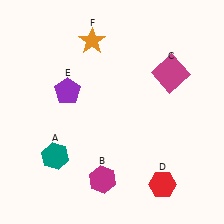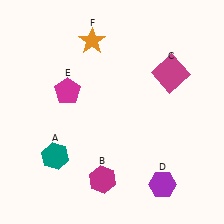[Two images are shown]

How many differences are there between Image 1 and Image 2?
There are 2 differences between the two images.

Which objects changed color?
D changed from red to purple. E changed from purple to magenta.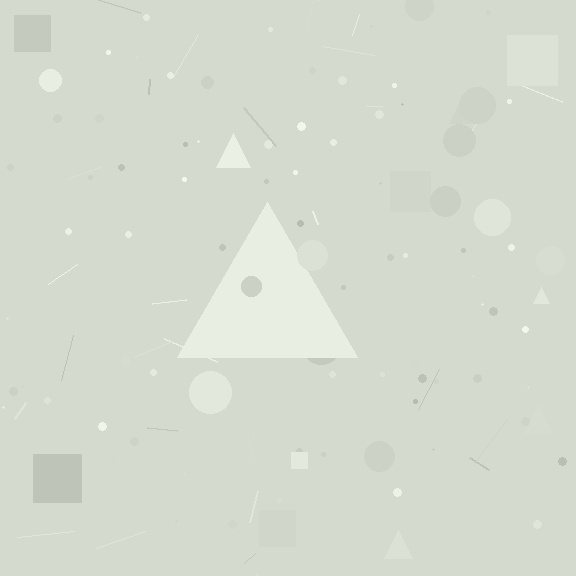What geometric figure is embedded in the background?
A triangle is embedded in the background.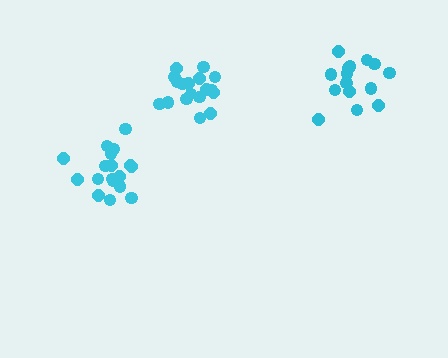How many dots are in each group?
Group 1: 15 dots, Group 2: 18 dots, Group 3: 18 dots (51 total).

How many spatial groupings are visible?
There are 3 spatial groupings.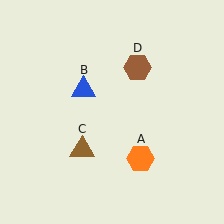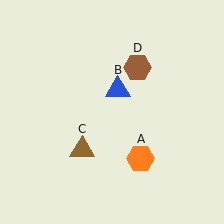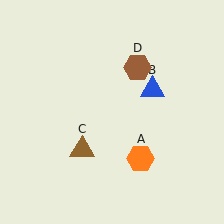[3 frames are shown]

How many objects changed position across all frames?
1 object changed position: blue triangle (object B).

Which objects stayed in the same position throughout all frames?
Orange hexagon (object A) and brown triangle (object C) and brown hexagon (object D) remained stationary.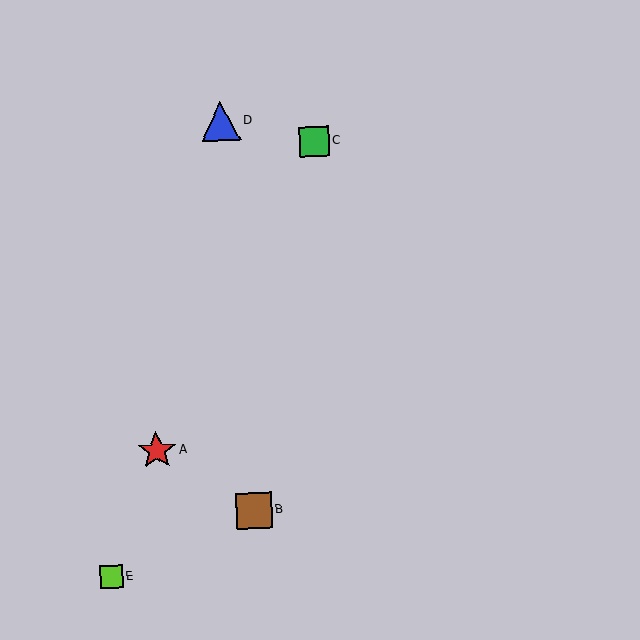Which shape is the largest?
The blue triangle (labeled D) is the largest.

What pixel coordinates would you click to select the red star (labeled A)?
Click at (157, 451) to select the red star A.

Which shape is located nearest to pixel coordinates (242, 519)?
The brown square (labeled B) at (254, 511) is nearest to that location.